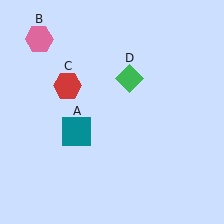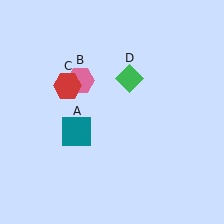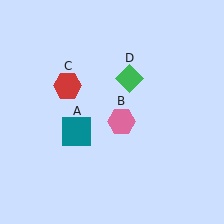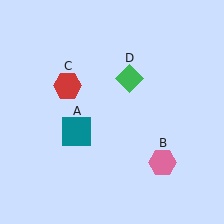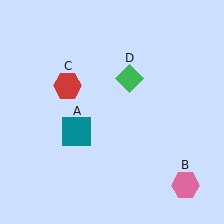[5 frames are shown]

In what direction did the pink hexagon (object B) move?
The pink hexagon (object B) moved down and to the right.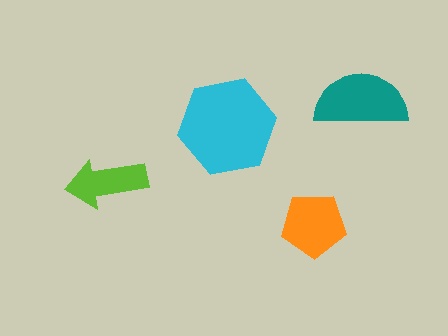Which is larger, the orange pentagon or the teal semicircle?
The teal semicircle.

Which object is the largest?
The cyan hexagon.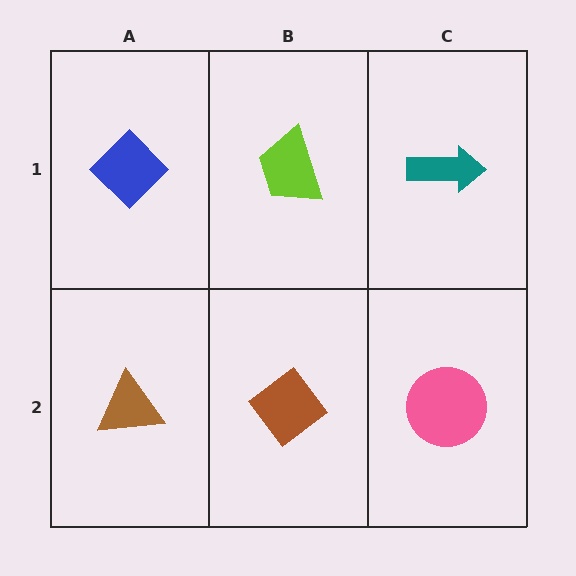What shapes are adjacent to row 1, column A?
A brown triangle (row 2, column A), a lime trapezoid (row 1, column B).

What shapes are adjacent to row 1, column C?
A pink circle (row 2, column C), a lime trapezoid (row 1, column B).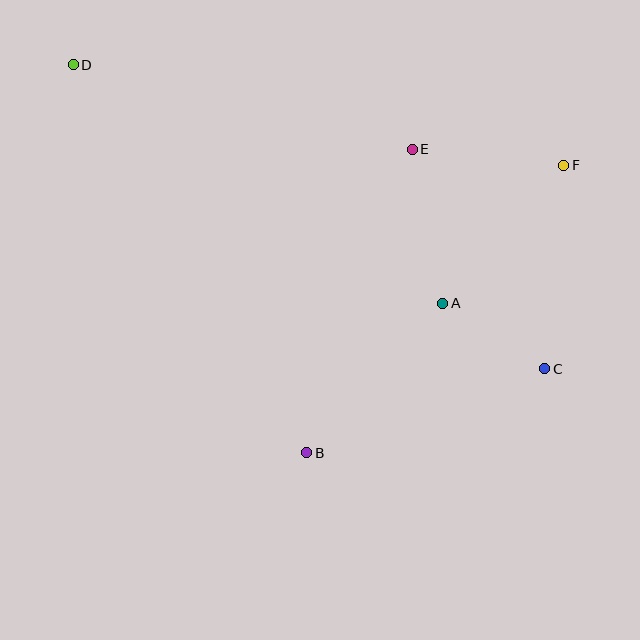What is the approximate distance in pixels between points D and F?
The distance between D and F is approximately 500 pixels.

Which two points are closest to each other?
Points A and C are closest to each other.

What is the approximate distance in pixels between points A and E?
The distance between A and E is approximately 157 pixels.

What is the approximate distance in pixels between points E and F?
The distance between E and F is approximately 152 pixels.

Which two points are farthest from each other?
Points C and D are farthest from each other.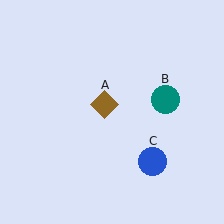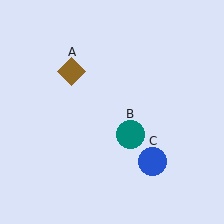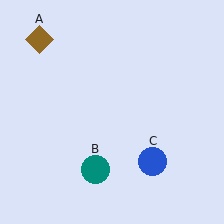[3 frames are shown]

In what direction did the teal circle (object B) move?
The teal circle (object B) moved down and to the left.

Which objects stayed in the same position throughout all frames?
Blue circle (object C) remained stationary.